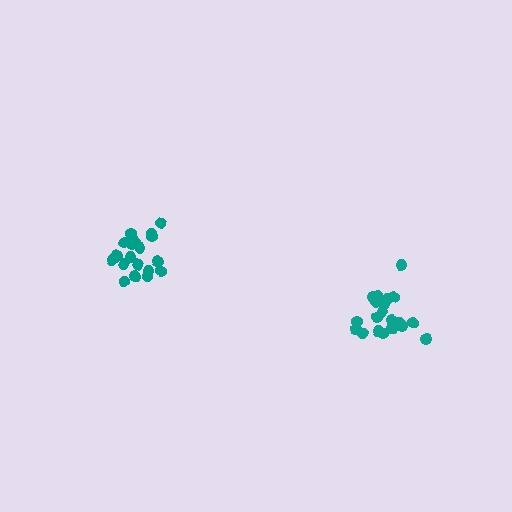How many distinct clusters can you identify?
There are 2 distinct clusters.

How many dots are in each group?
Group 1: 20 dots, Group 2: 21 dots (41 total).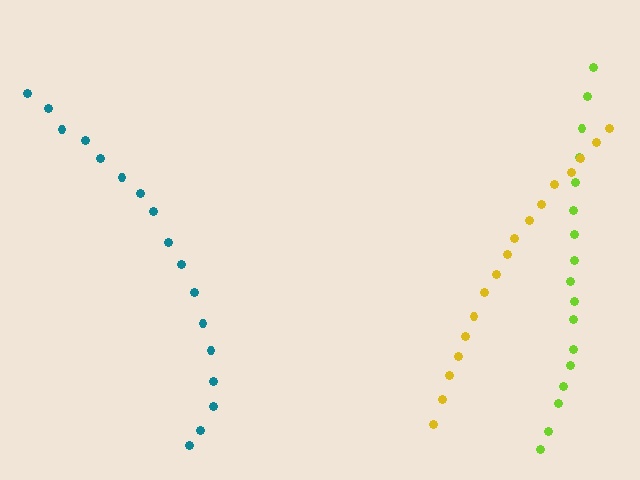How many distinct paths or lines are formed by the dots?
There are 3 distinct paths.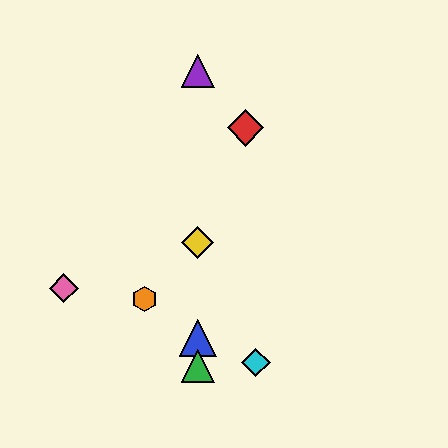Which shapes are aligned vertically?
The blue triangle, the green triangle, the yellow diamond, the purple triangle are aligned vertically.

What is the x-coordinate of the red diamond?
The red diamond is at x≈246.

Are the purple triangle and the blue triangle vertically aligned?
Yes, both are at x≈198.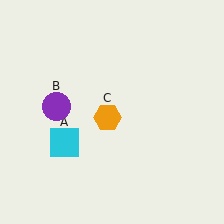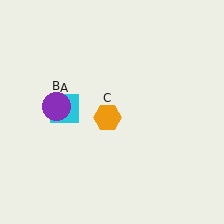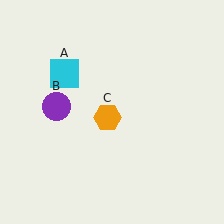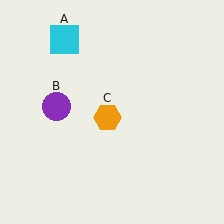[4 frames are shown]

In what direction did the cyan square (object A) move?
The cyan square (object A) moved up.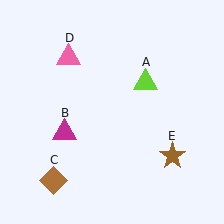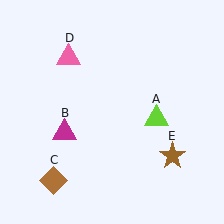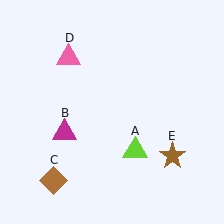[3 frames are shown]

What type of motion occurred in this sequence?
The lime triangle (object A) rotated clockwise around the center of the scene.